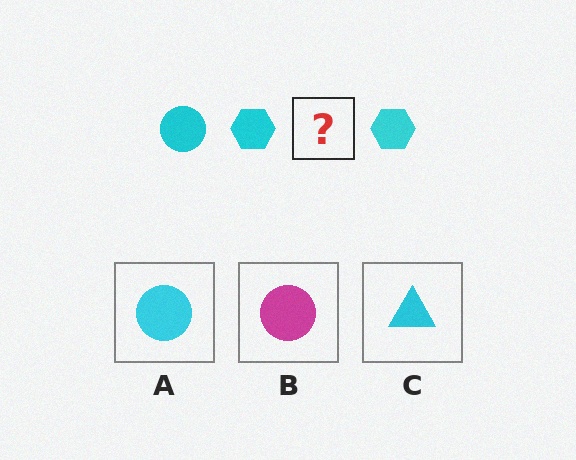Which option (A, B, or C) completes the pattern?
A.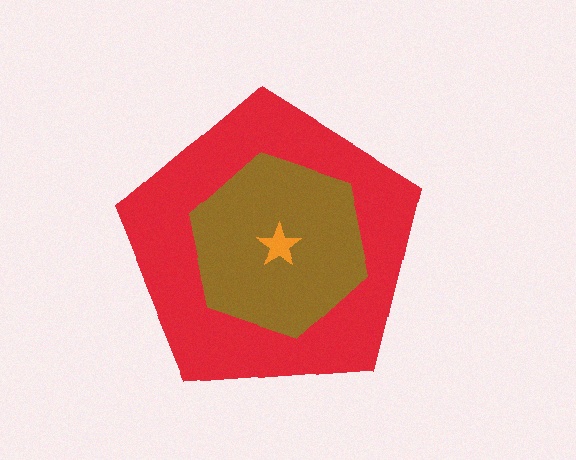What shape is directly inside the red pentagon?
The brown hexagon.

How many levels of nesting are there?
3.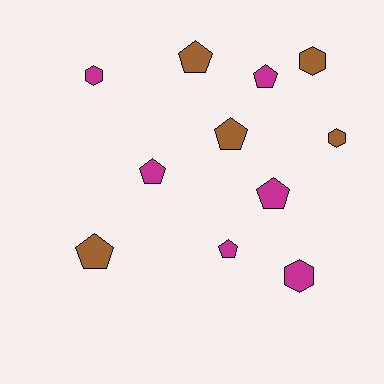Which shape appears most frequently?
Pentagon, with 7 objects.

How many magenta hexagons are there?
There are 2 magenta hexagons.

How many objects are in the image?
There are 11 objects.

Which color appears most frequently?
Magenta, with 6 objects.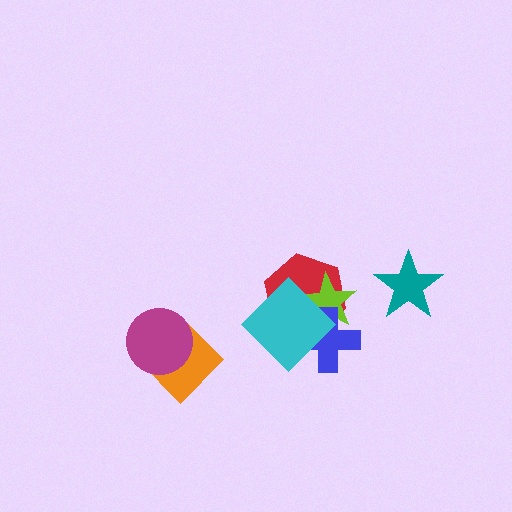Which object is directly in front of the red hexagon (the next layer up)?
The lime star is directly in front of the red hexagon.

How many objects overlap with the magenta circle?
1 object overlaps with the magenta circle.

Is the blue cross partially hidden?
Yes, it is partially covered by another shape.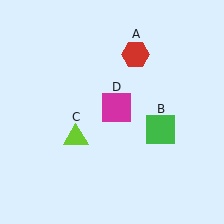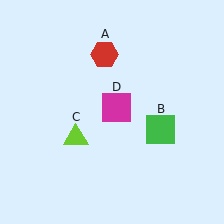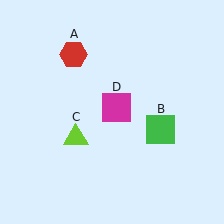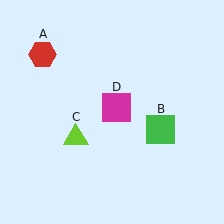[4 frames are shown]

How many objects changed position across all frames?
1 object changed position: red hexagon (object A).